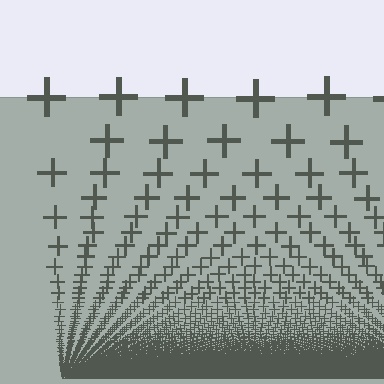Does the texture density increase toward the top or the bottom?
Density increases toward the bottom.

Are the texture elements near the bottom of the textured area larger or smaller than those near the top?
Smaller. The gradient is inverted — elements near the bottom are smaller and denser.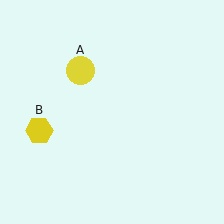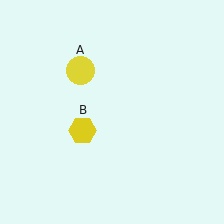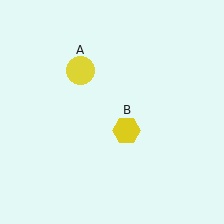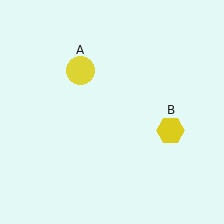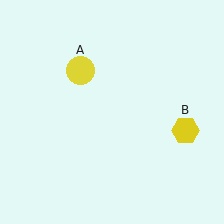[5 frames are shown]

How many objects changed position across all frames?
1 object changed position: yellow hexagon (object B).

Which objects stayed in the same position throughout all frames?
Yellow circle (object A) remained stationary.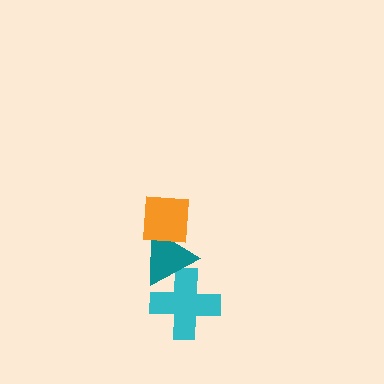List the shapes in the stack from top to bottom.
From top to bottom: the orange square, the teal triangle, the cyan cross.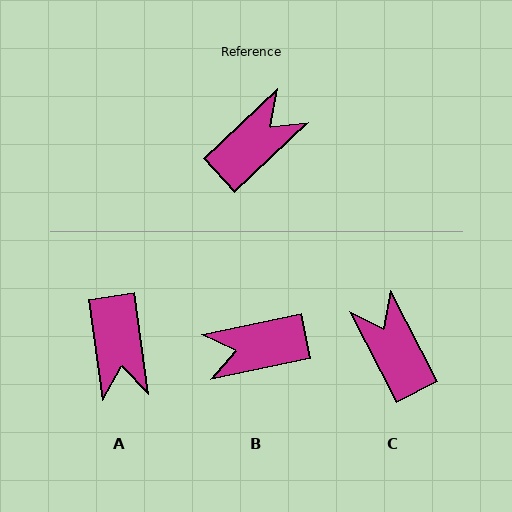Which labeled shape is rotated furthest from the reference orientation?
B, about 149 degrees away.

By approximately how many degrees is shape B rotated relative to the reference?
Approximately 149 degrees counter-clockwise.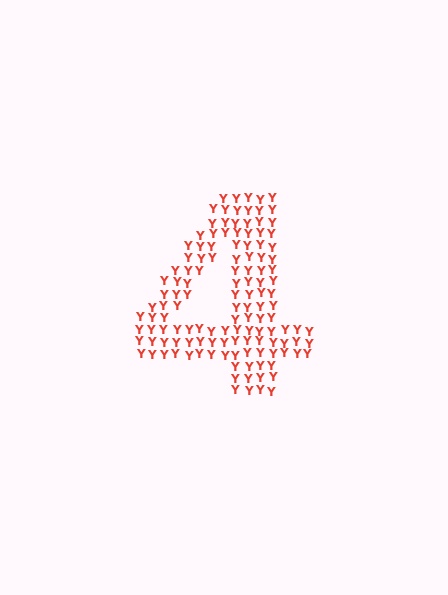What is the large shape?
The large shape is the digit 4.